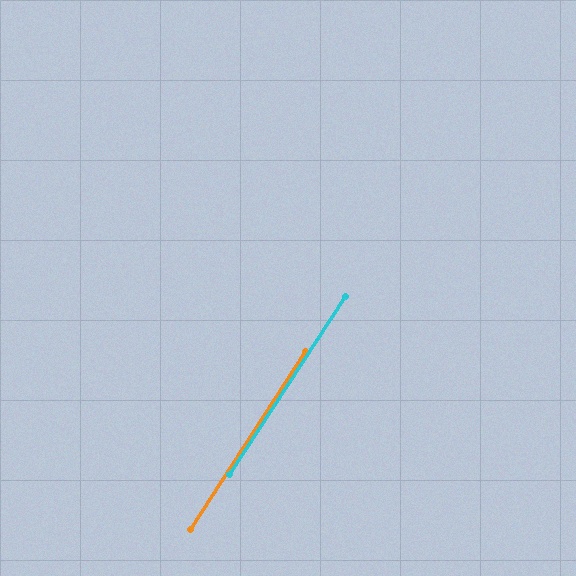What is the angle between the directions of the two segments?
Approximately 0 degrees.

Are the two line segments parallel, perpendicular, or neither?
Parallel — their directions differ by only 0.0°.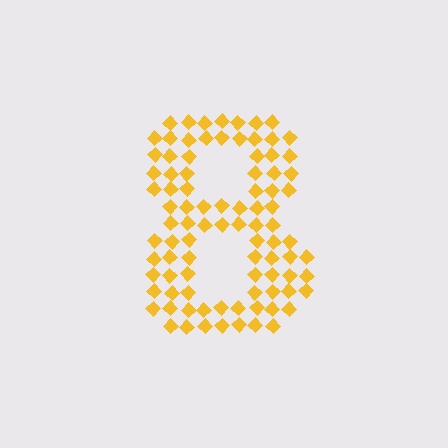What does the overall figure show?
The overall figure shows the digit 8.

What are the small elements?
The small elements are diamonds.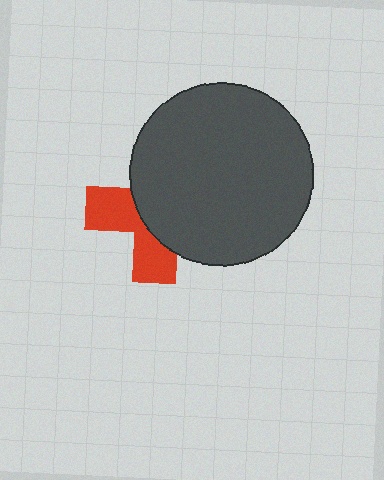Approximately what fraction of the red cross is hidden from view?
Roughly 61% of the red cross is hidden behind the dark gray circle.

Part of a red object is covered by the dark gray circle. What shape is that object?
It is a cross.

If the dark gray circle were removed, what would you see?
You would see the complete red cross.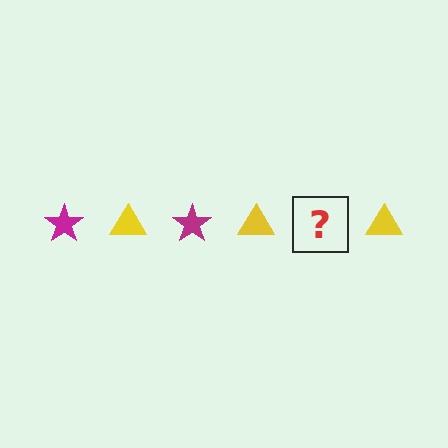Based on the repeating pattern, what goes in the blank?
The blank should be a magenta star.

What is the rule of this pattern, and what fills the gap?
The rule is that the pattern alternates between magenta star and yellow triangle. The gap should be filled with a magenta star.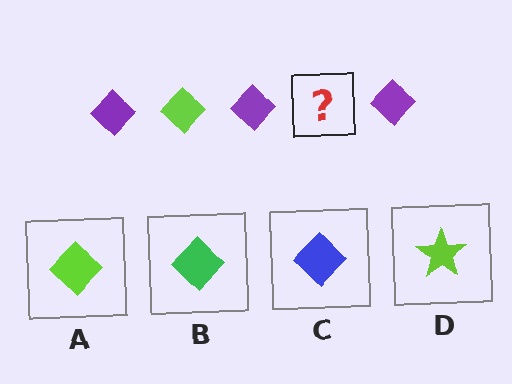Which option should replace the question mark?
Option A.